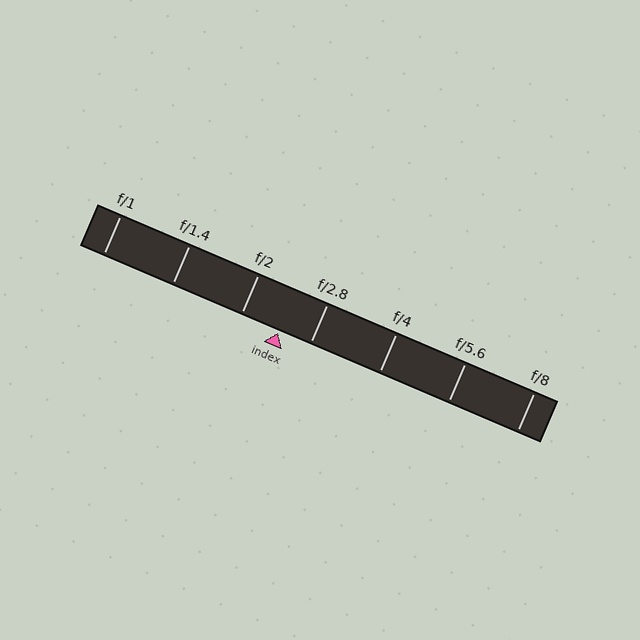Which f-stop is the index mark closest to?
The index mark is closest to f/2.8.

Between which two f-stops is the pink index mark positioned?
The index mark is between f/2 and f/2.8.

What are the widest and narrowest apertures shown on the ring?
The widest aperture shown is f/1 and the narrowest is f/8.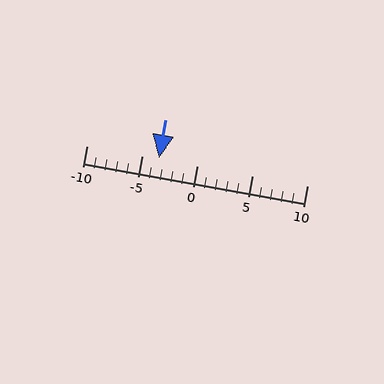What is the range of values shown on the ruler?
The ruler shows values from -10 to 10.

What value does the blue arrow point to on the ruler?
The blue arrow points to approximately -3.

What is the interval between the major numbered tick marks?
The major tick marks are spaced 5 units apart.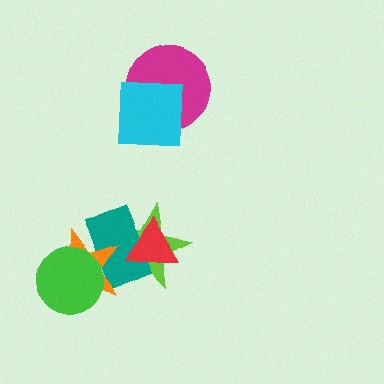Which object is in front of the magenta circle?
The cyan square is in front of the magenta circle.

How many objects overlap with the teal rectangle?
4 objects overlap with the teal rectangle.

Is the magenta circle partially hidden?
Yes, it is partially covered by another shape.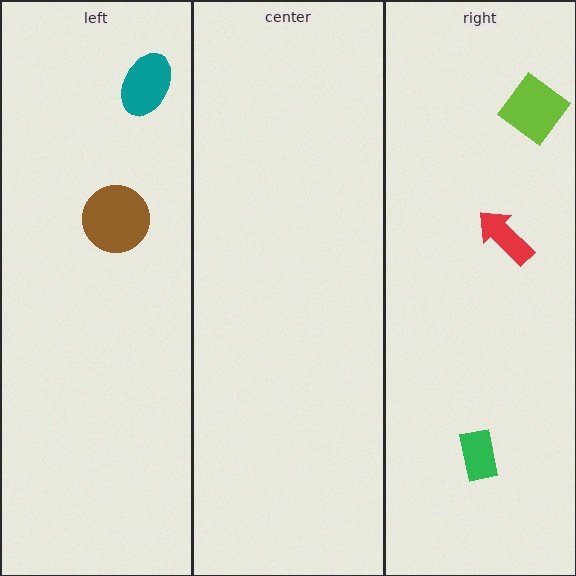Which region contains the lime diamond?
The right region.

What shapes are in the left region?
The teal ellipse, the brown circle.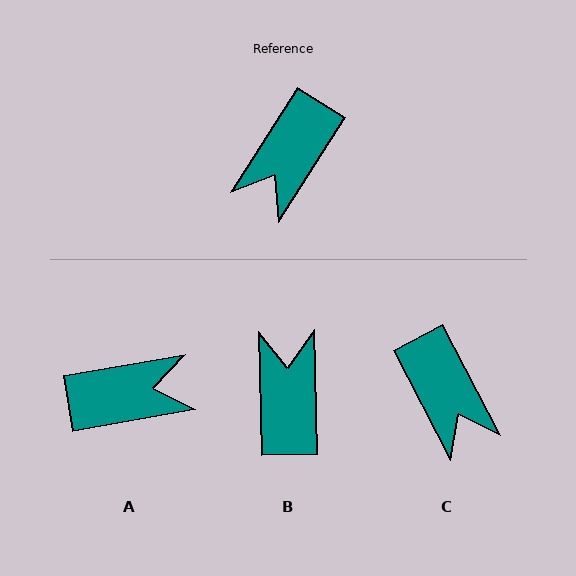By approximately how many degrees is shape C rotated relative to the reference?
Approximately 60 degrees counter-clockwise.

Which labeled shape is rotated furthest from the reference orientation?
B, about 146 degrees away.